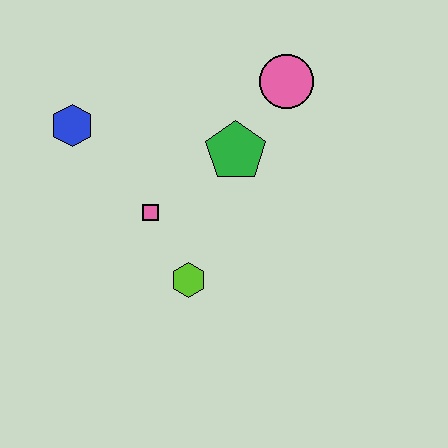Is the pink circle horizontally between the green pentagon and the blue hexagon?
No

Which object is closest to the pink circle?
The green pentagon is closest to the pink circle.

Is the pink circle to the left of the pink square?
No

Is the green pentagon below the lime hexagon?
No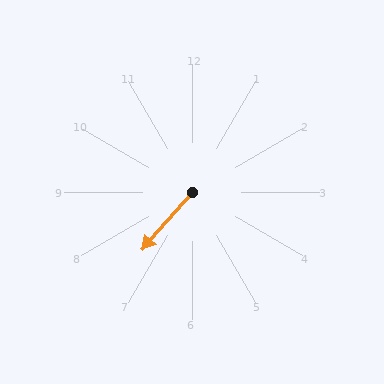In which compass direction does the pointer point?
Southwest.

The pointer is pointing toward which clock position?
Roughly 7 o'clock.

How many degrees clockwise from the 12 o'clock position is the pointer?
Approximately 221 degrees.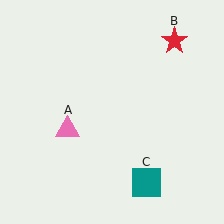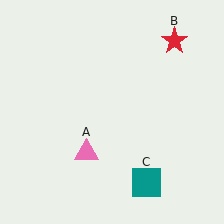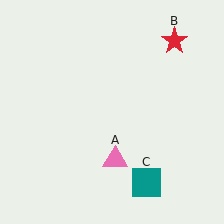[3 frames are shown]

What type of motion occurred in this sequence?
The pink triangle (object A) rotated counterclockwise around the center of the scene.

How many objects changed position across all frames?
1 object changed position: pink triangle (object A).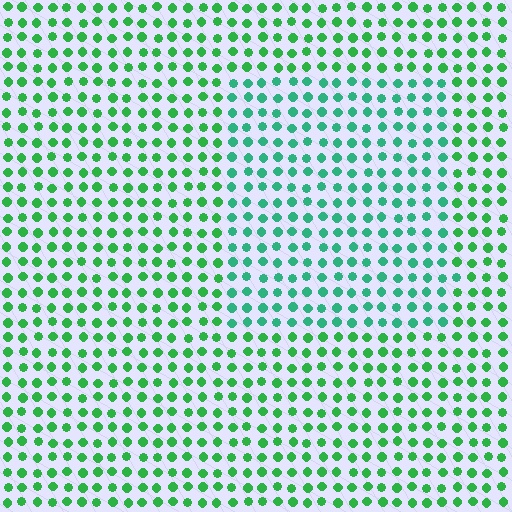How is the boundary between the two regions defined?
The boundary is defined purely by a slight shift in hue (about 27 degrees). Spacing, size, and orientation are identical on both sides.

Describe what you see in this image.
The image is filled with small green elements in a uniform arrangement. A rectangle-shaped region is visible where the elements are tinted to a slightly different hue, forming a subtle color boundary.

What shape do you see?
I see a rectangle.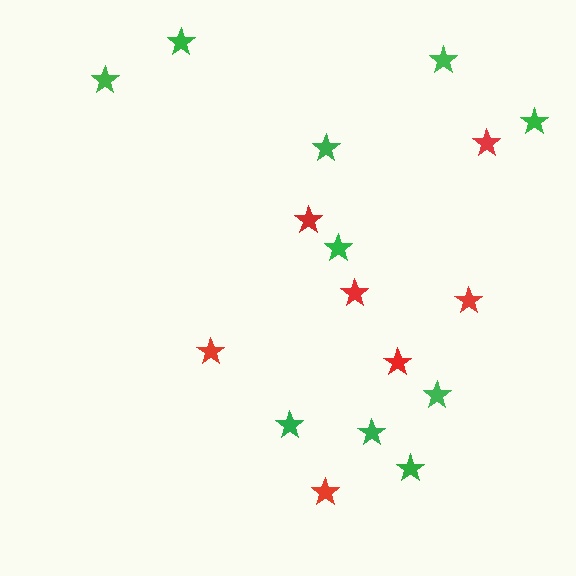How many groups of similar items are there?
There are 2 groups: one group of green stars (10) and one group of red stars (7).